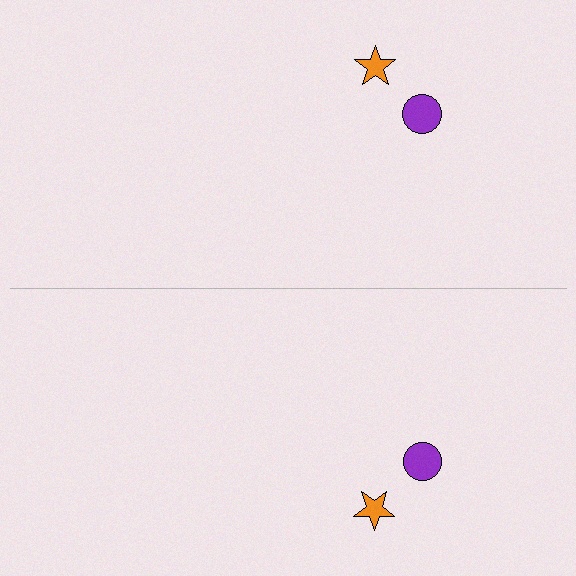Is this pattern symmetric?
Yes, this pattern has bilateral (reflection) symmetry.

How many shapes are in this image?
There are 4 shapes in this image.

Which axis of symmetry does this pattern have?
The pattern has a horizontal axis of symmetry running through the center of the image.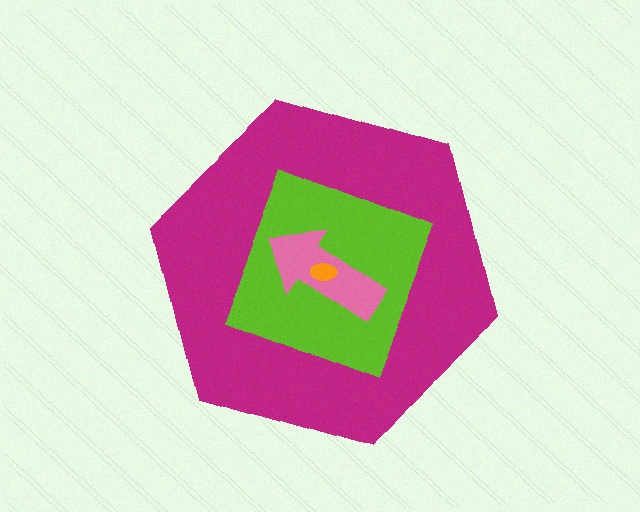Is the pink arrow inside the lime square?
Yes.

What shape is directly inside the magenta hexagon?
The lime square.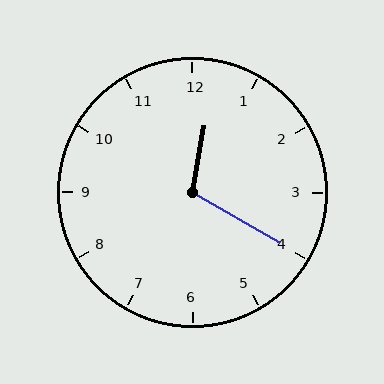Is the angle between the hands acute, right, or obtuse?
It is obtuse.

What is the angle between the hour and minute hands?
Approximately 110 degrees.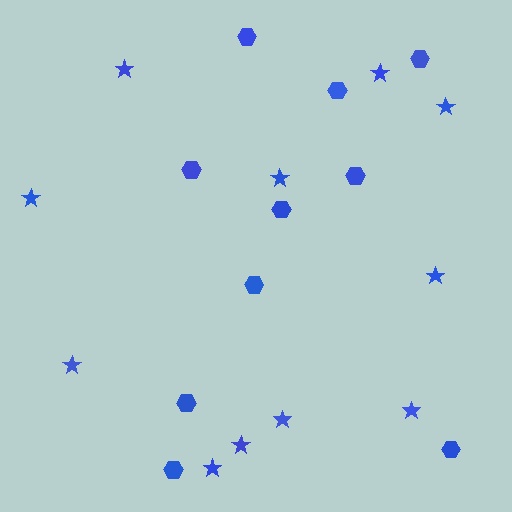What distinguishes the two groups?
There are 2 groups: one group of hexagons (10) and one group of stars (11).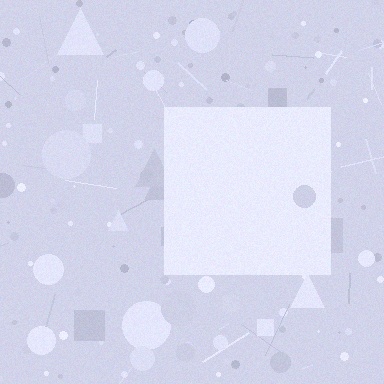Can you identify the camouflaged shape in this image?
The camouflaged shape is a square.